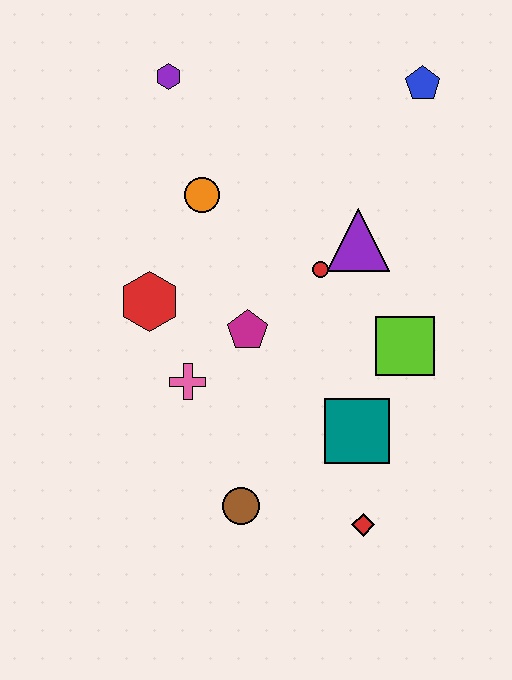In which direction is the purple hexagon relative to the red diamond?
The purple hexagon is above the red diamond.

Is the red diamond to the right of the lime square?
No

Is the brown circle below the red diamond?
No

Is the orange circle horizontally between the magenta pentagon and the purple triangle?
No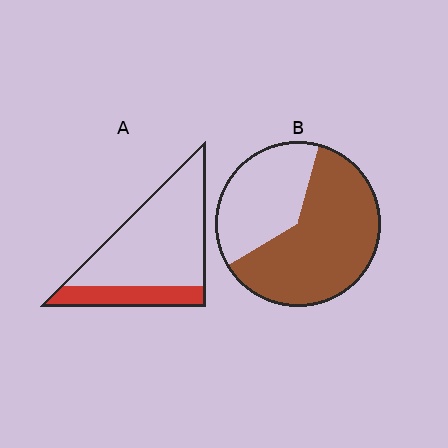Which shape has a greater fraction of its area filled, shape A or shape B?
Shape B.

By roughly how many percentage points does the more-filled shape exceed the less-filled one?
By roughly 40 percentage points (B over A).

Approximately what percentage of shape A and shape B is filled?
A is approximately 25% and B is approximately 65%.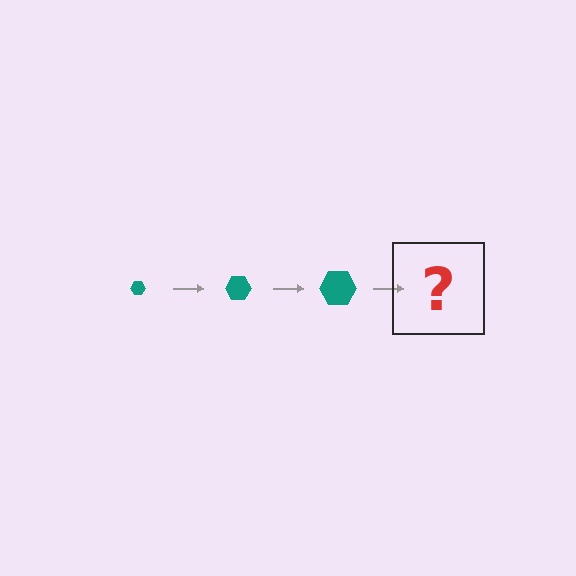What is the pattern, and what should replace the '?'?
The pattern is that the hexagon gets progressively larger each step. The '?' should be a teal hexagon, larger than the previous one.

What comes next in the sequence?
The next element should be a teal hexagon, larger than the previous one.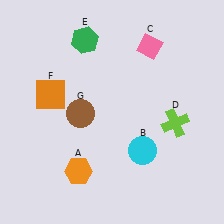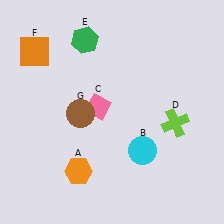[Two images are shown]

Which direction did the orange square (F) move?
The orange square (F) moved up.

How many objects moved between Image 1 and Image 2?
2 objects moved between the two images.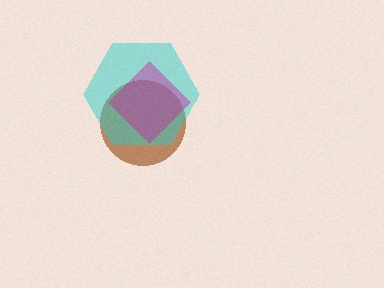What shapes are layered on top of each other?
The layered shapes are: a brown circle, a cyan hexagon, a magenta diamond.